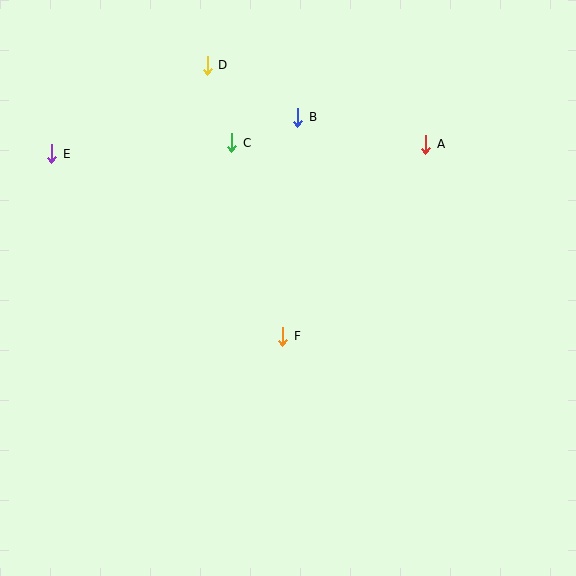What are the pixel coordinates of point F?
Point F is at (283, 336).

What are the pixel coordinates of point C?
Point C is at (232, 143).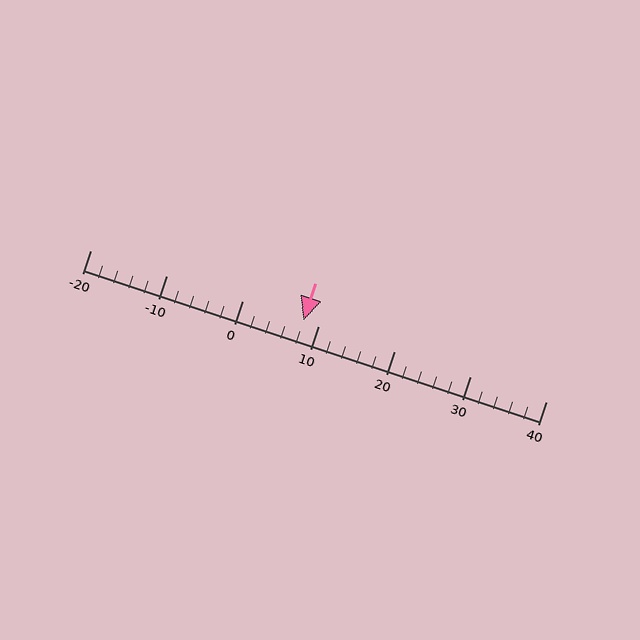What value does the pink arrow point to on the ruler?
The pink arrow points to approximately 8.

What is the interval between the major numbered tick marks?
The major tick marks are spaced 10 units apart.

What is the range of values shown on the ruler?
The ruler shows values from -20 to 40.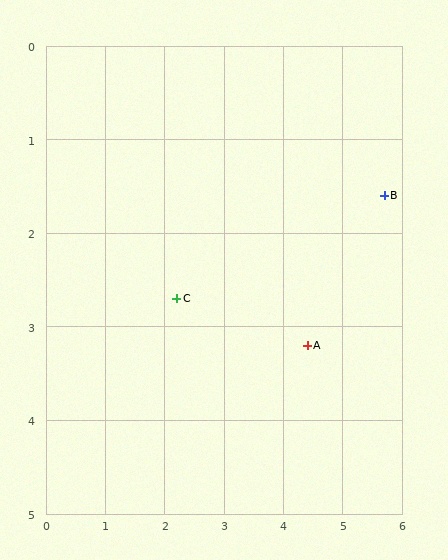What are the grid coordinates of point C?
Point C is at approximately (2.2, 2.7).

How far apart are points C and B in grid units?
Points C and B are about 3.7 grid units apart.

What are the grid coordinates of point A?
Point A is at approximately (4.4, 3.2).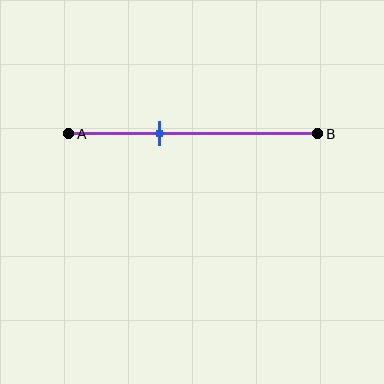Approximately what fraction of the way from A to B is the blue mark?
The blue mark is approximately 35% of the way from A to B.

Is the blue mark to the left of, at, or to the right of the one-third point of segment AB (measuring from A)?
The blue mark is to the right of the one-third point of segment AB.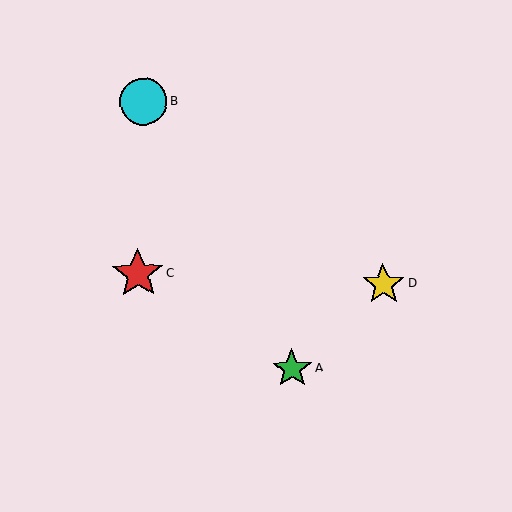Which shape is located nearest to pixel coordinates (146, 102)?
The cyan circle (labeled B) at (144, 101) is nearest to that location.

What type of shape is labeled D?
Shape D is a yellow star.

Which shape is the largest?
The red star (labeled C) is the largest.